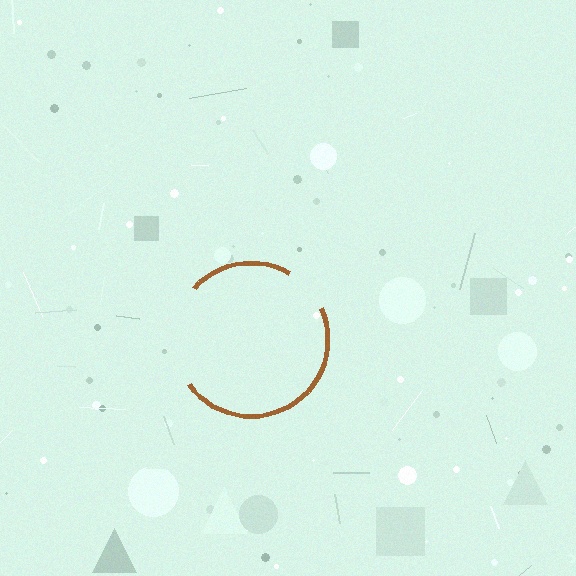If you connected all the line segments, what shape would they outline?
They would outline a circle.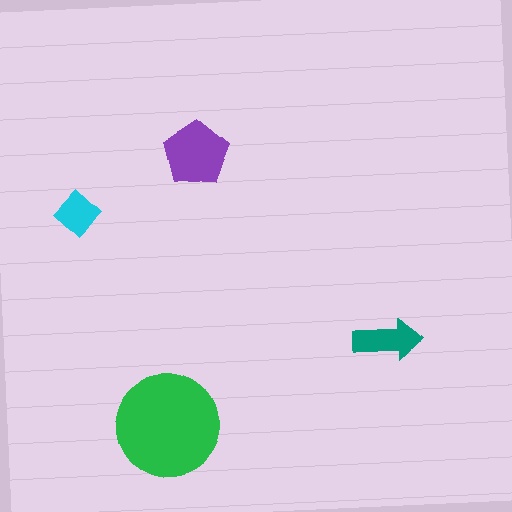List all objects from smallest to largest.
The cyan diamond, the teal arrow, the purple pentagon, the green circle.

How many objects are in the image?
There are 4 objects in the image.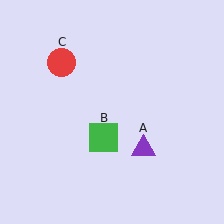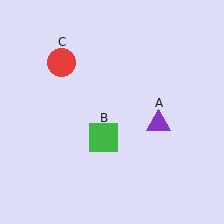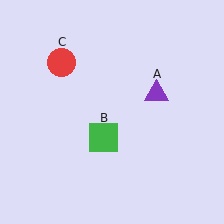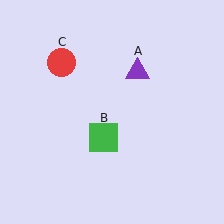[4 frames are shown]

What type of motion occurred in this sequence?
The purple triangle (object A) rotated counterclockwise around the center of the scene.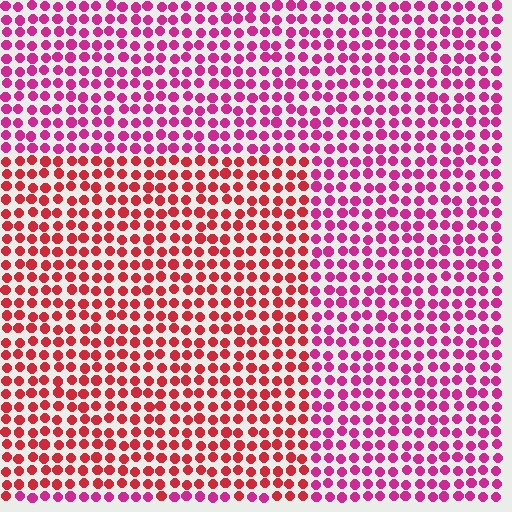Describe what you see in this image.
The image is filled with small magenta elements in a uniform arrangement. A rectangle-shaped region is visible where the elements are tinted to a slightly different hue, forming a subtle color boundary.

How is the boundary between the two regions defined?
The boundary is defined purely by a slight shift in hue (about 33 degrees). Spacing, size, and orientation are identical on both sides.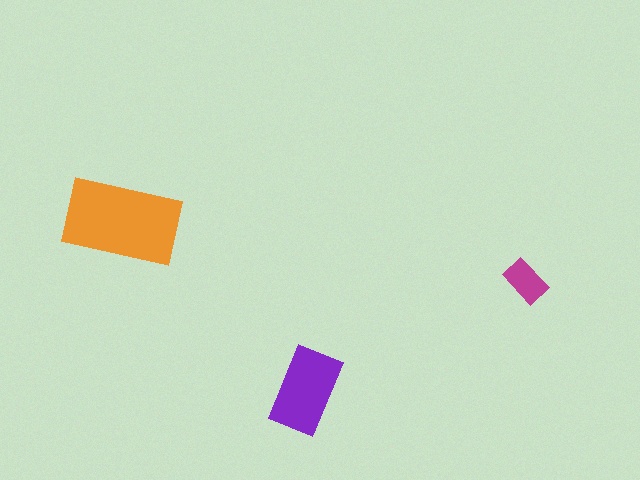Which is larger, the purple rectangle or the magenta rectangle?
The purple one.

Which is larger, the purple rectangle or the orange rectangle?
The orange one.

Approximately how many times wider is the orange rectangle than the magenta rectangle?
About 2.5 times wider.